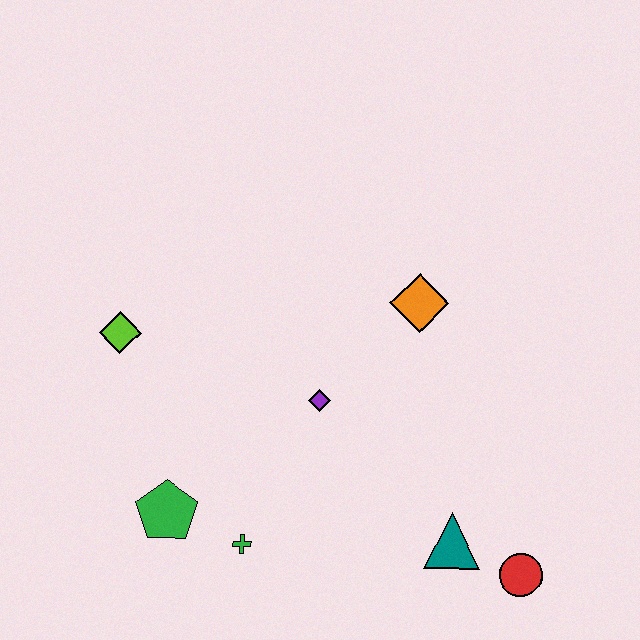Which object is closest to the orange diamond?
The purple diamond is closest to the orange diamond.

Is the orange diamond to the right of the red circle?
No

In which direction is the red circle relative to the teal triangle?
The red circle is to the right of the teal triangle.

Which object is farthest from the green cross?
The orange diamond is farthest from the green cross.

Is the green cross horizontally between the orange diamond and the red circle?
No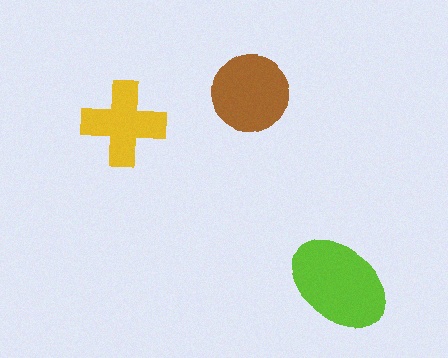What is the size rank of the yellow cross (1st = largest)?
3rd.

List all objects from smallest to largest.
The yellow cross, the brown circle, the lime ellipse.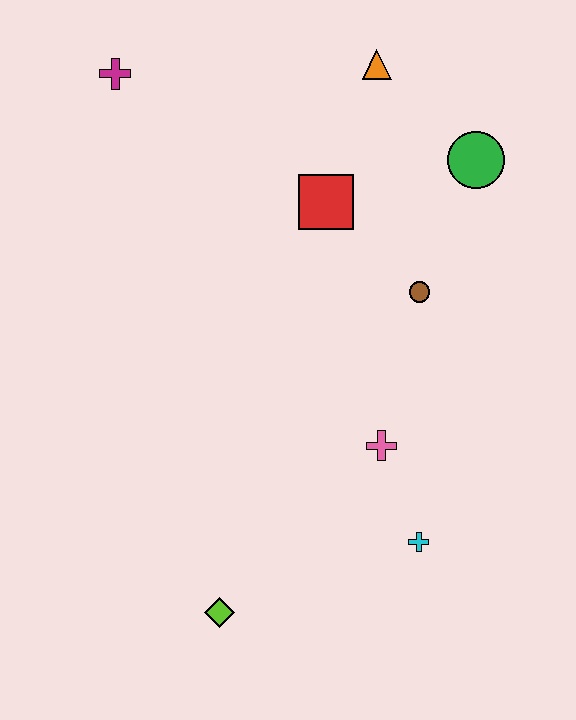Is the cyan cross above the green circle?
No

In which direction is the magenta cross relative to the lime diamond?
The magenta cross is above the lime diamond.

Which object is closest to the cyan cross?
The pink cross is closest to the cyan cross.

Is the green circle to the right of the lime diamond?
Yes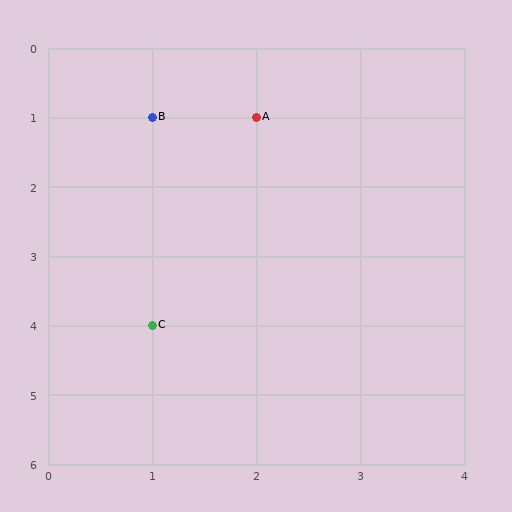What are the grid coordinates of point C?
Point C is at grid coordinates (1, 4).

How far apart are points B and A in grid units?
Points B and A are 1 column apart.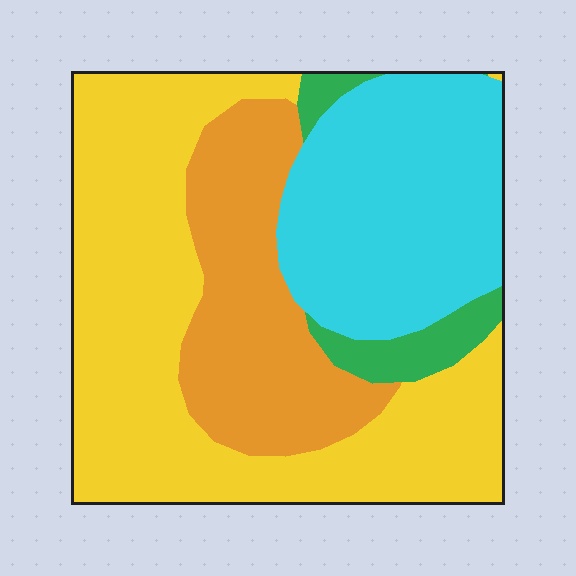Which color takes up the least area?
Green, at roughly 5%.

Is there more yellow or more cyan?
Yellow.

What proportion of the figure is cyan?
Cyan takes up about one quarter (1/4) of the figure.